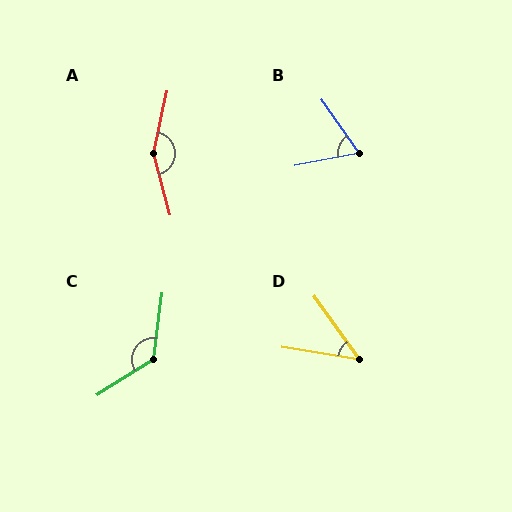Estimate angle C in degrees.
Approximately 129 degrees.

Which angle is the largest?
A, at approximately 153 degrees.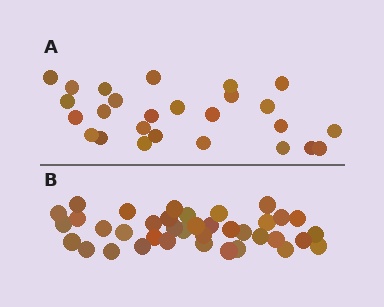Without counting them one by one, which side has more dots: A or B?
Region B (the bottom region) has more dots.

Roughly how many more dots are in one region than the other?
Region B has roughly 12 or so more dots than region A.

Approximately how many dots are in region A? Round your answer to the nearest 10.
About 30 dots. (The exact count is 26, which rounds to 30.)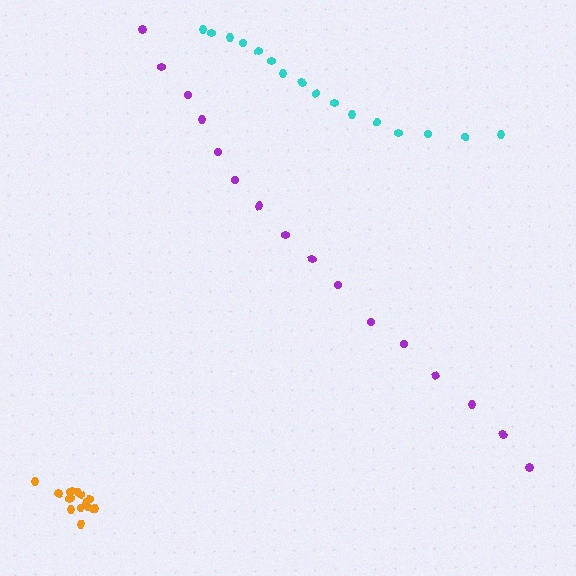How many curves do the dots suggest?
There are 3 distinct paths.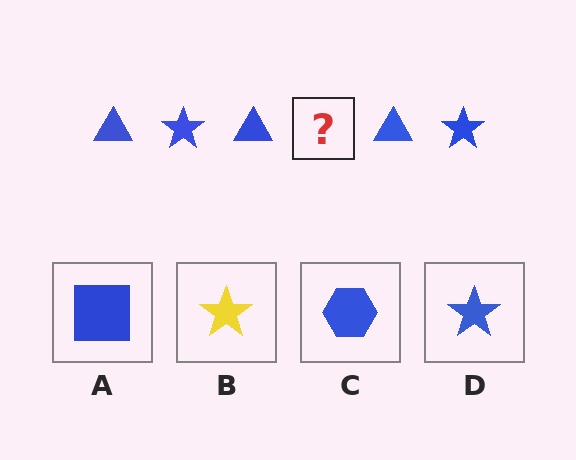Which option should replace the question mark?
Option D.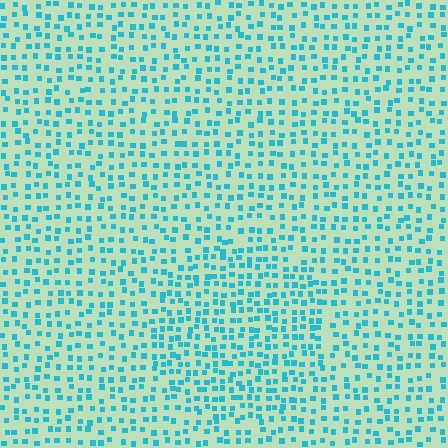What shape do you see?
I see a circle.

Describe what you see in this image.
The image contains small cyan elements arranged at two different densities. A circle-shaped region is visible where the elements are more densely packed than the surrounding area.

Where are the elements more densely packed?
The elements are more densely packed inside the circle boundary.